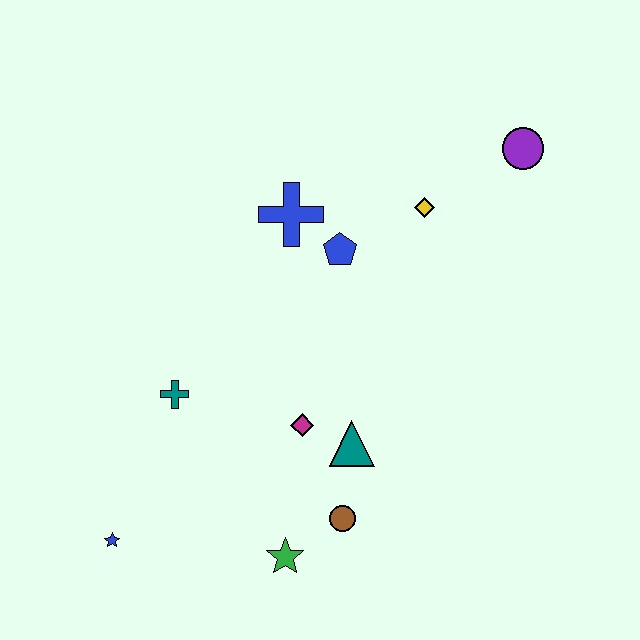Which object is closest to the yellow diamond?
The blue pentagon is closest to the yellow diamond.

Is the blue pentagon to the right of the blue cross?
Yes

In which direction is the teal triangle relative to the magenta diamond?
The teal triangle is to the right of the magenta diamond.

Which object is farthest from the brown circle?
The purple circle is farthest from the brown circle.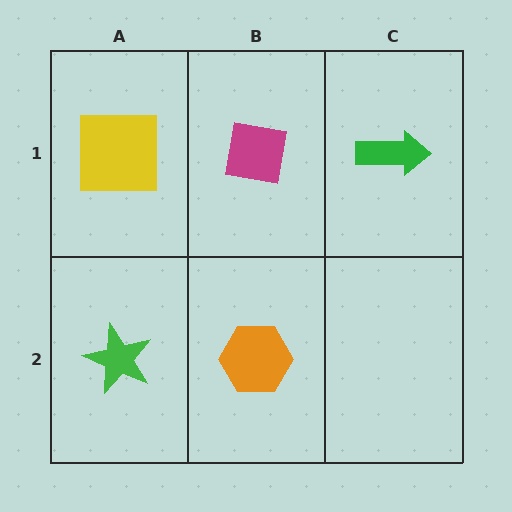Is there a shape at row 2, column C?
No, that cell is empty.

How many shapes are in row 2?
2 shapes.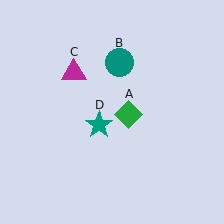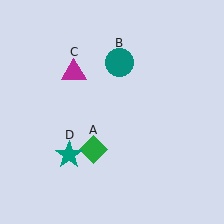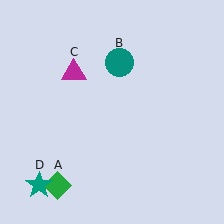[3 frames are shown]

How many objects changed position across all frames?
2 objects changed position: green diamond (object A), teal star (object D).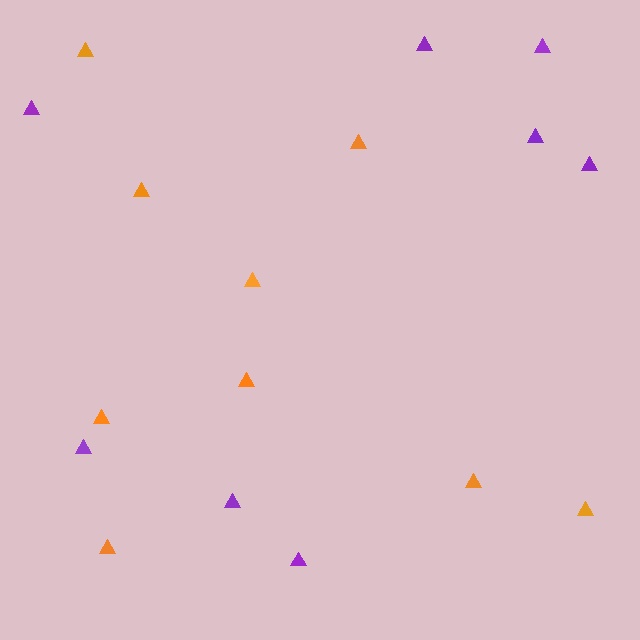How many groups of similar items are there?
There are 2 groups: one group of orange triangles (9) and one group of purple triangles (8).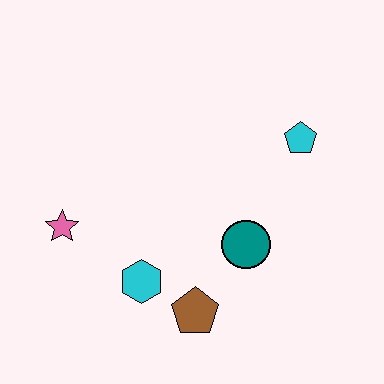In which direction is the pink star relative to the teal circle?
The pink star is to the left of the teal circle.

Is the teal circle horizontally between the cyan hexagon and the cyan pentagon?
Yes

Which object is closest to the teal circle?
The brown pentagon is closest to the teal circle.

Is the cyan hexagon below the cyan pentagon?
Yes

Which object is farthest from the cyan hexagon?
The cyan pentagon is farthest from the cyan hexagon.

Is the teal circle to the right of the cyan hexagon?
Yes